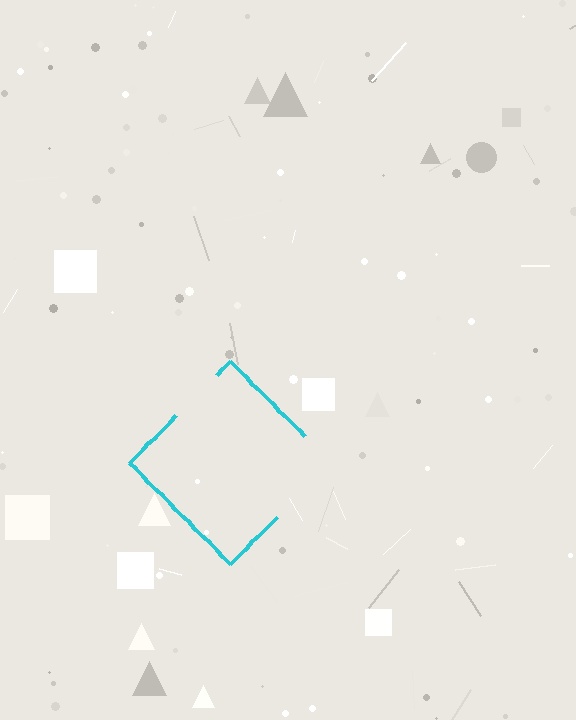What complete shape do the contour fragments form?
The contour fragments form a diamond.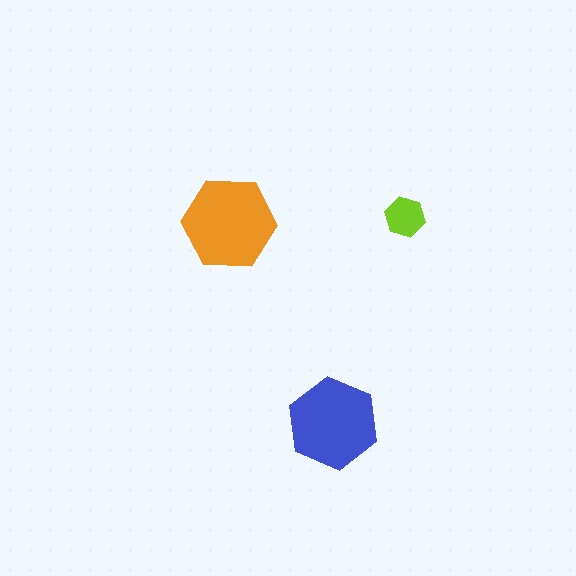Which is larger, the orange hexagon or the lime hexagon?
The orange one.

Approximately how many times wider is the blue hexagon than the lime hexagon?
About 2.5 times wider.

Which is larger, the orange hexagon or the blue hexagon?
The orange one.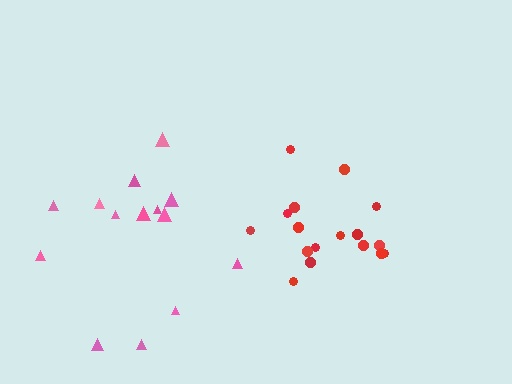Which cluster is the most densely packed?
Red.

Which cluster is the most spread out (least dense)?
Pink.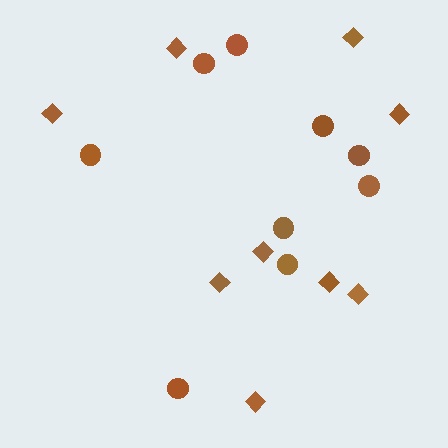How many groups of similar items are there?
There are 2 groups: one group of circles (9) and one group of diamonds (9).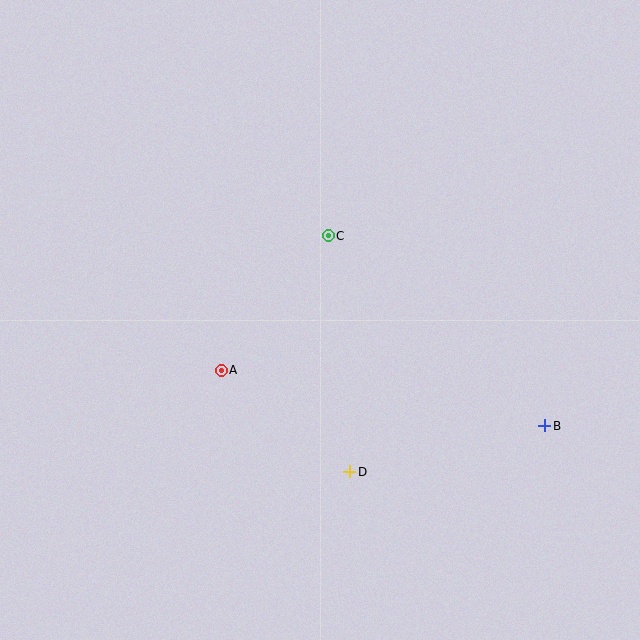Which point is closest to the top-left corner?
Point C is closest to the top-left corner.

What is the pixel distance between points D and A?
The distance between D and A is 164 pixels.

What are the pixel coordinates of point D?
Point D is at (350, 472).